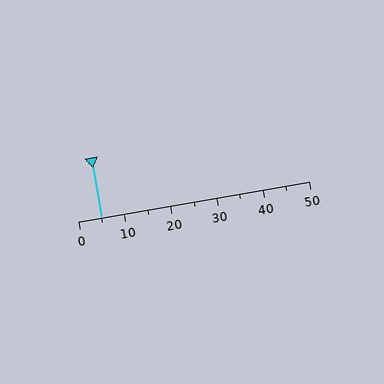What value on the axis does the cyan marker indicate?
The marker indicates approximately 5.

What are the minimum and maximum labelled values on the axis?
The axis runs from 0 to 50.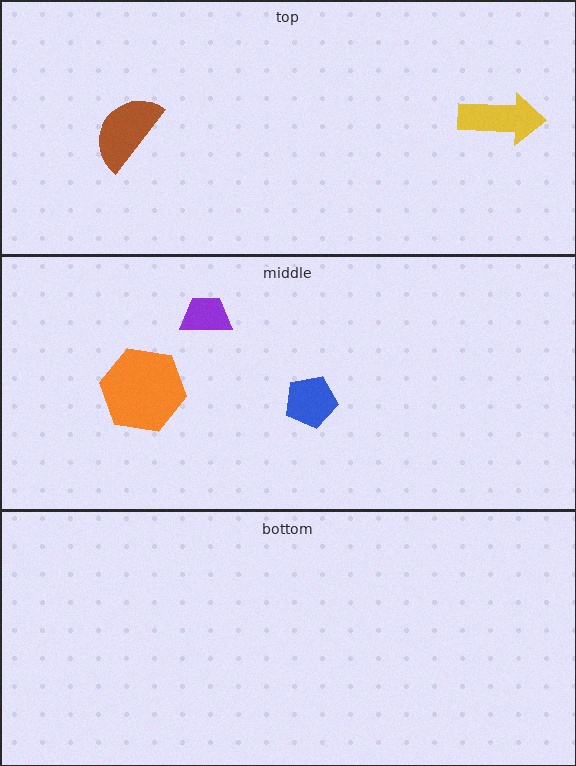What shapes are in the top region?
The brown semicircle, the yellow arrow.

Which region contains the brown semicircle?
The top region.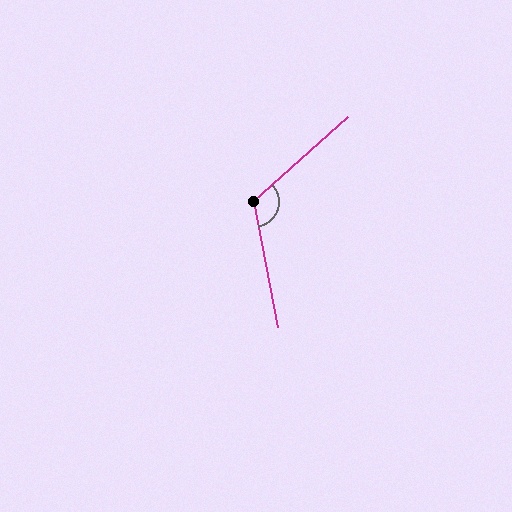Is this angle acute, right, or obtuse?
It is obtuse.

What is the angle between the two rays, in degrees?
Approximately 121 degrees.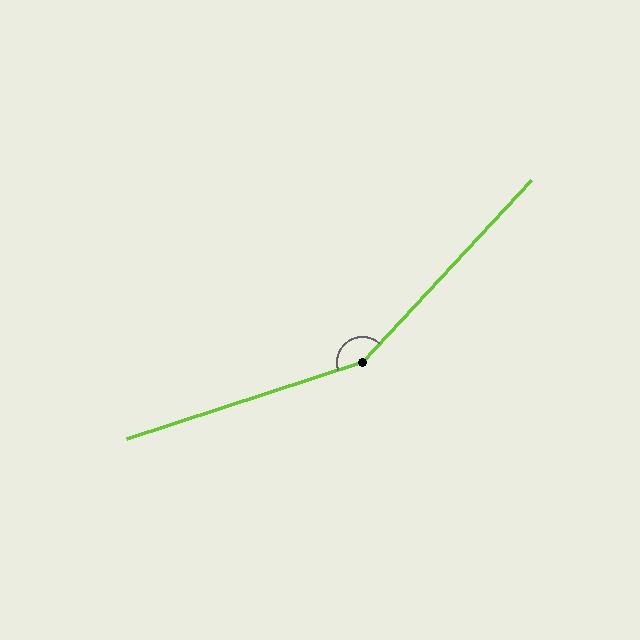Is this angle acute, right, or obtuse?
It is obtuse.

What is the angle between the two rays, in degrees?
Approximately 151 degrees.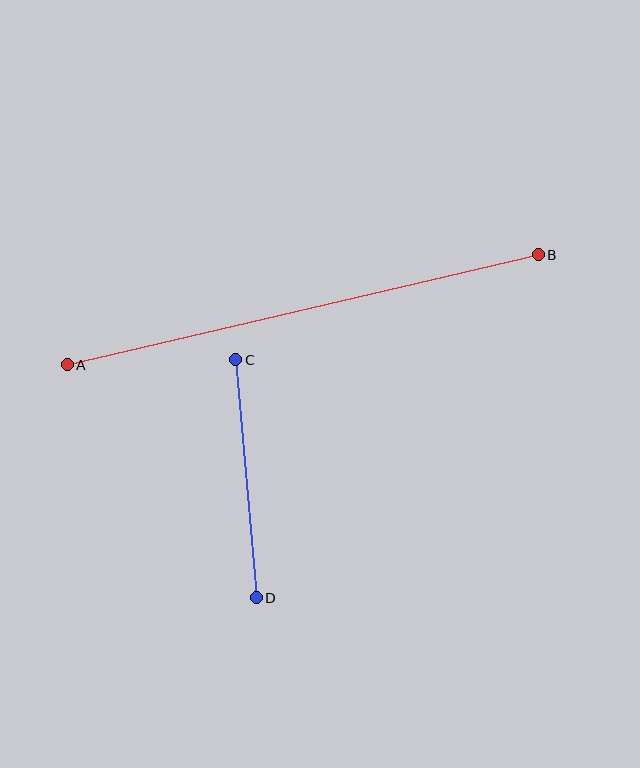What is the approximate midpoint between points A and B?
The midpoint is at approximately (303, 310) pixels.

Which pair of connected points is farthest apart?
Points A and B are farthest apart.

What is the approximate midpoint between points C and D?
The midpoint is at approximately (246, 479) pixels.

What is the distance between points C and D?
The distance is approximately 238 pixels.